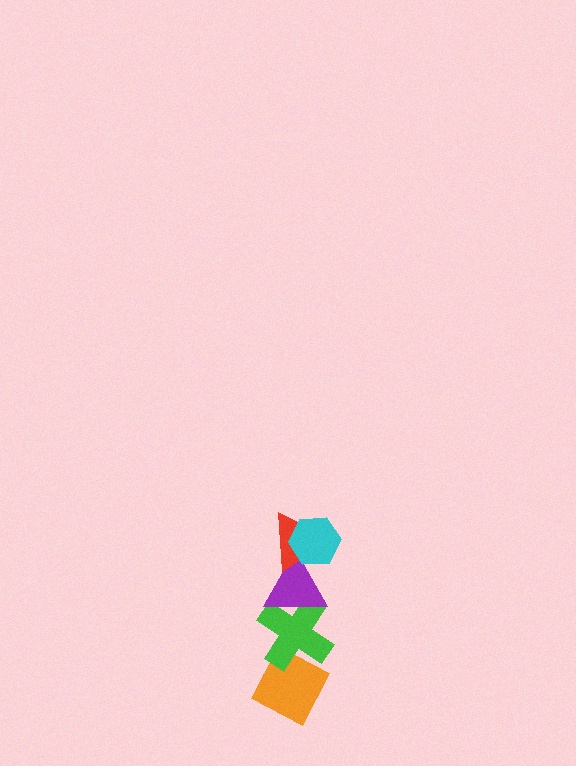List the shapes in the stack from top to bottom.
From top to bottom: the cyan hexagon, the red triangle, the purple triangle, the green cross, the orange diamond.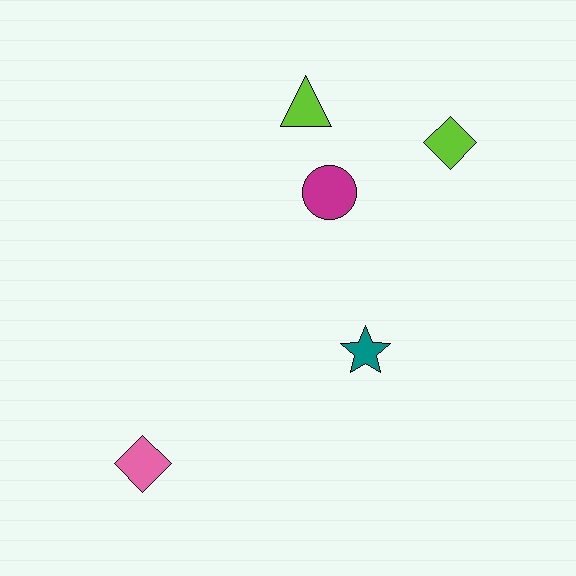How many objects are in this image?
There are 5 objects.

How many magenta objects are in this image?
There is 1 magenta object.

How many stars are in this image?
There is 1 star.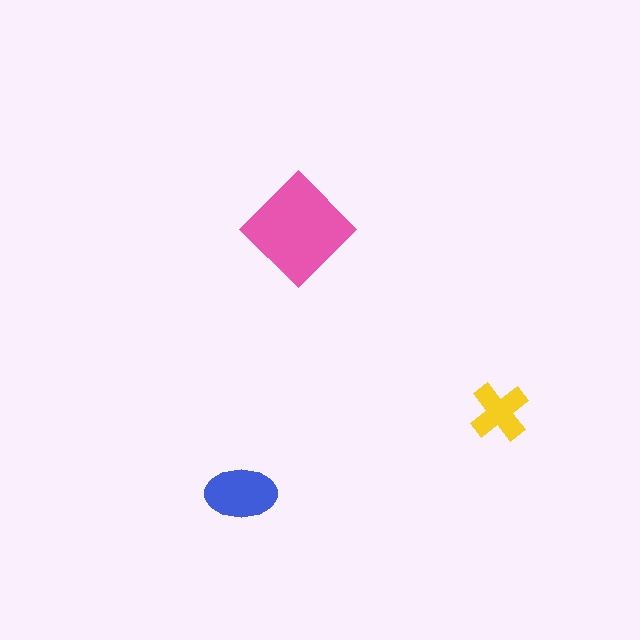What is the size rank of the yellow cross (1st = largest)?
3rd.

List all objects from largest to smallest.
The pink diamond, the blue ellipse, the yellow cross.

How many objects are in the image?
There are 3 objects in the image.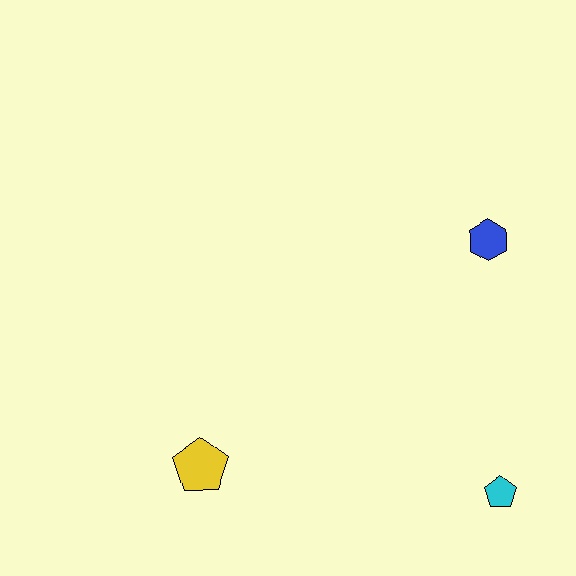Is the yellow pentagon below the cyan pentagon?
No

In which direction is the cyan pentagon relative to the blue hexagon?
The cyan pentagon is below the blue hexagon.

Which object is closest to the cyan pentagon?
The blue hexagon is closest to the cyan pentagon.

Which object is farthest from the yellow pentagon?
The blue hexagon is farthest from the yellow pentagon.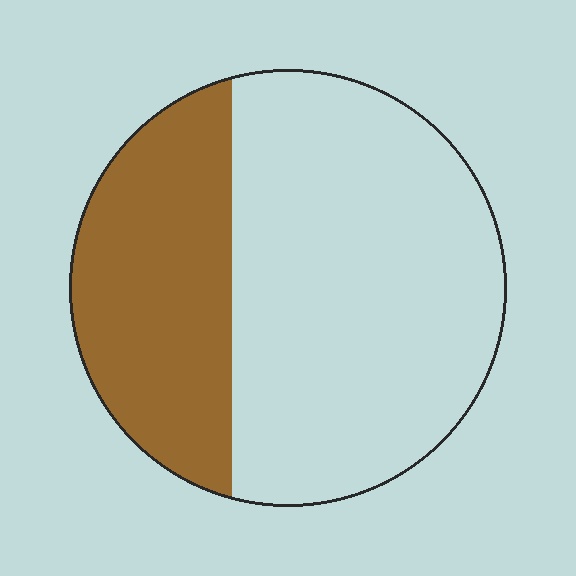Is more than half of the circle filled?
No.